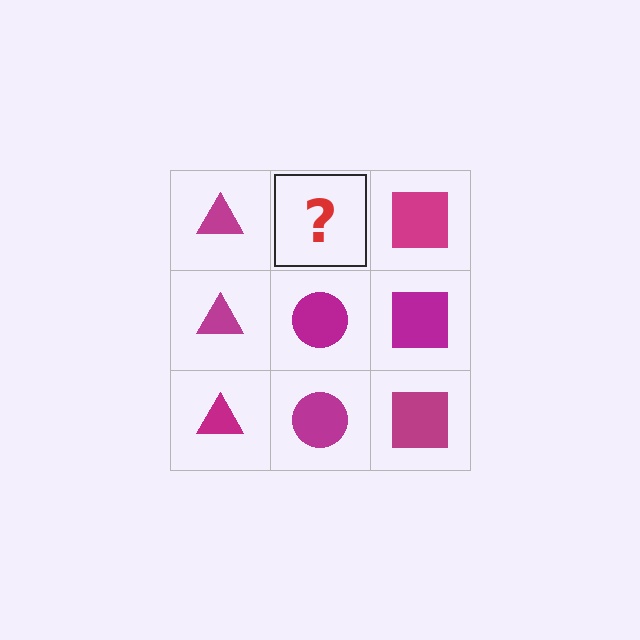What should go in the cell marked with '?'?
The missing cell should contain a magenta circle.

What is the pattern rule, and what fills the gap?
The rule is that each column has a consistent shape. The gap should be filled with a magenta circle.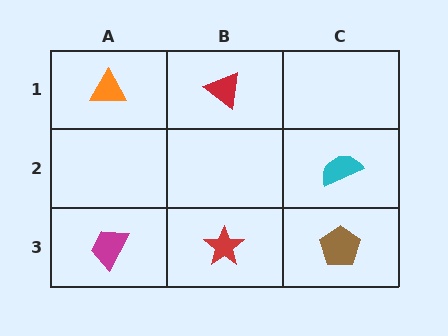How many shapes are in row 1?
2 shapes.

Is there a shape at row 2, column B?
No, that cell is empty.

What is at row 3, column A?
A magenta trapezoid.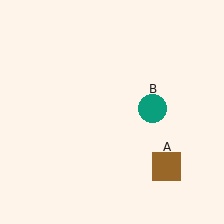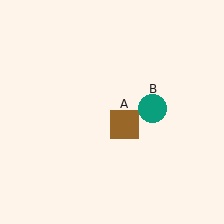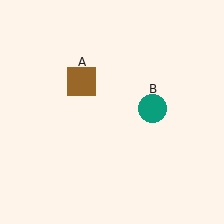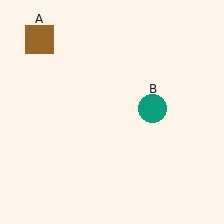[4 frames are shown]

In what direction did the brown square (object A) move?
The brown square (object A) moved up and to the left.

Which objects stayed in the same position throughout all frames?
Teal circle (object B) remained stationary.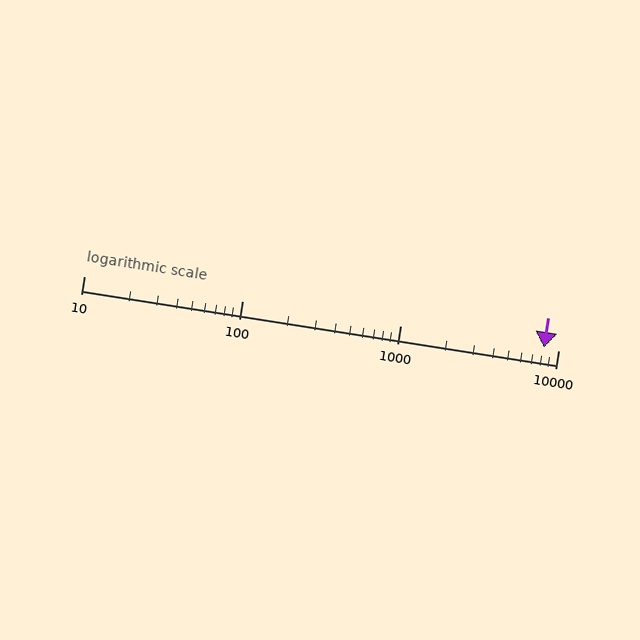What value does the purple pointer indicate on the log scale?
The pointer indicates approximately 8100.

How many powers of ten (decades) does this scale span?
The scale spans 3 decades, from 10 to 10000.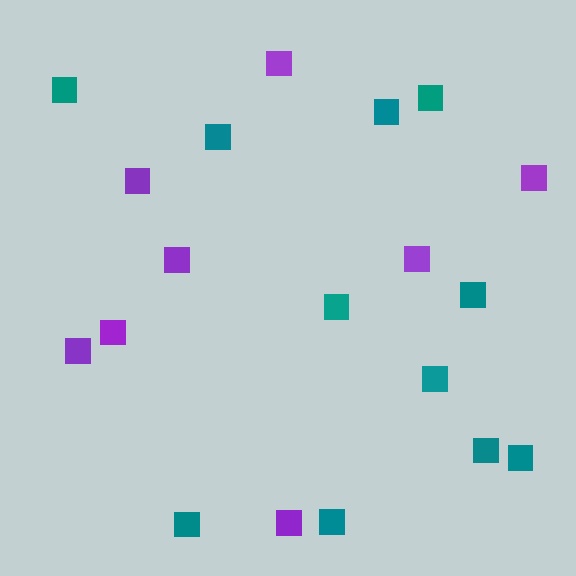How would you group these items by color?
There are 2 groups: one group of purple squares (8) and one group of teal squares (11).